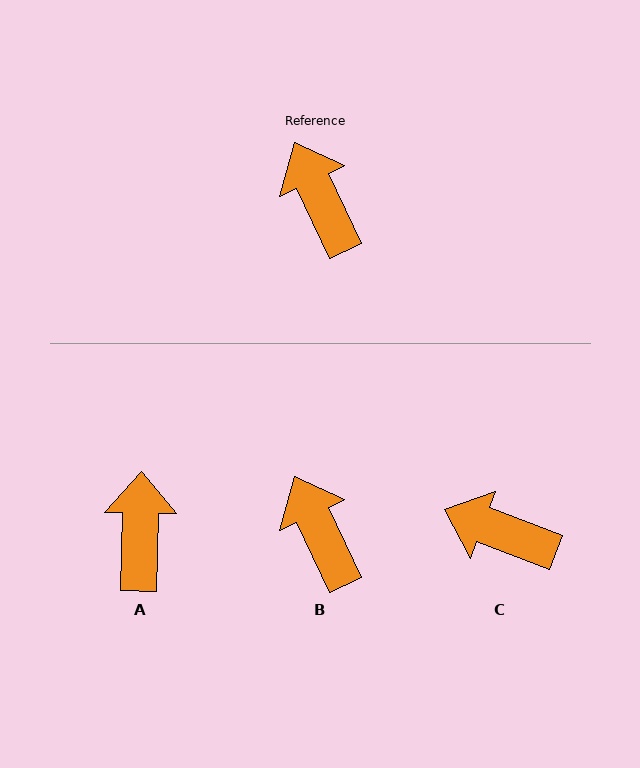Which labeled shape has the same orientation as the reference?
B.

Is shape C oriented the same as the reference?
No, it is off by about 44 degrees.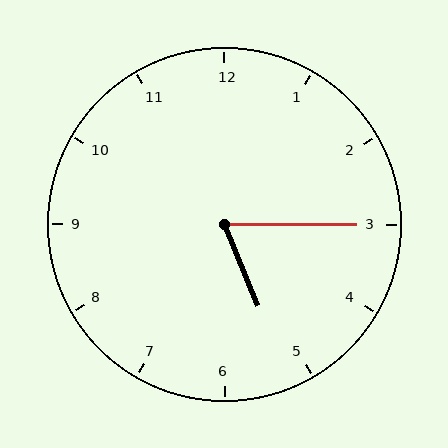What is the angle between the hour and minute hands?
Approximately 68 degrees.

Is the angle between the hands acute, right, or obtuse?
It is acute.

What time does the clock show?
5:15.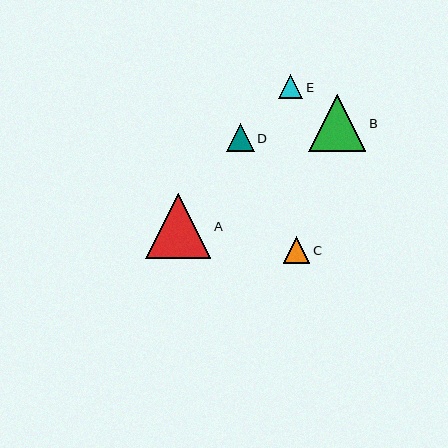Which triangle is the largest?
Triangle A is the largest with a size of approximately 65 pixels.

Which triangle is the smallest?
Triangle E is the smallest with a size of approximately 24 pixels.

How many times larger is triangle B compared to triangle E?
Triangle B is approximately 2.4 times the size of triangle E.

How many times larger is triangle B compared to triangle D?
Triangle B is approximately 2.0 times the size of triangle D.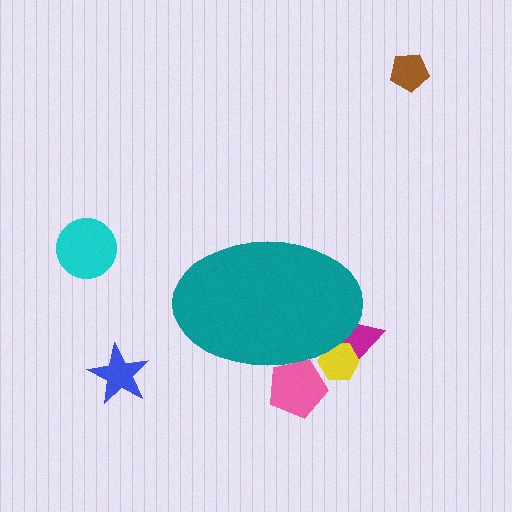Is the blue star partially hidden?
No, the blue star is fully visible.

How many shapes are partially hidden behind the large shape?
3 shapes are partially hidden.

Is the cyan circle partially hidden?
No, the cyan circle is fully visible.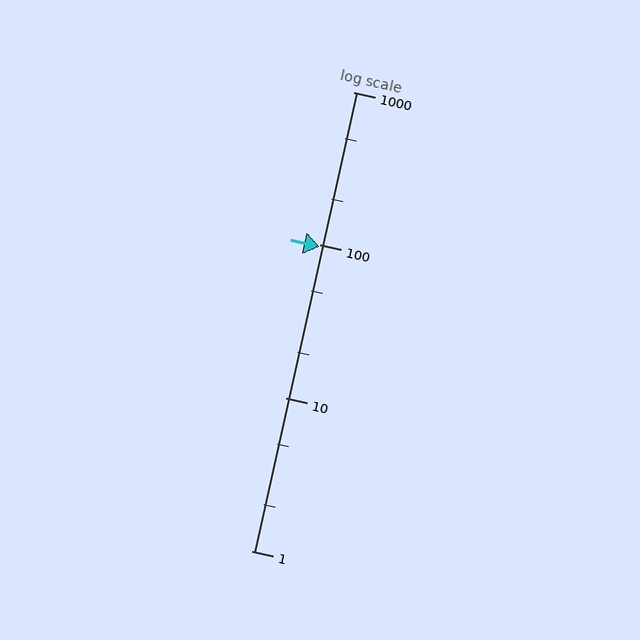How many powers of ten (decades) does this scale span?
The scale spans 3 decades, from 1 to 1000.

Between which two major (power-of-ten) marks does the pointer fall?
The pointer is between 10 and 100.